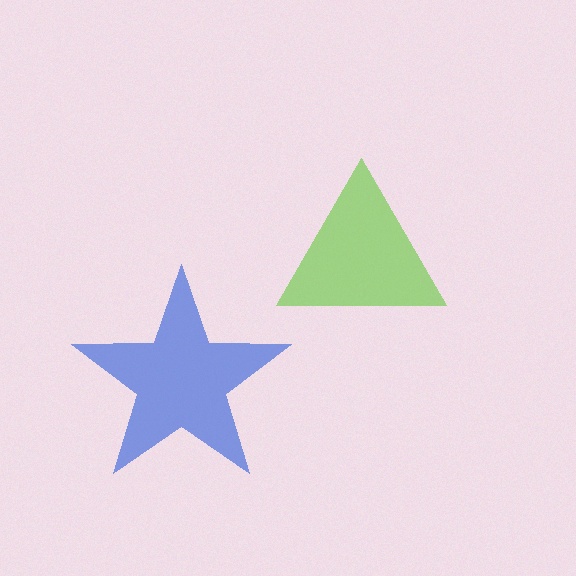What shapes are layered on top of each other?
The layered shapes are: a lime triangle, a blue star.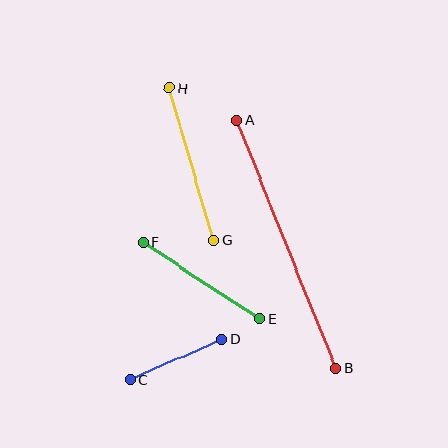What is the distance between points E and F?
The distance is approximately 139 pixels.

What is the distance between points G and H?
The distance is approximately 158 pixels.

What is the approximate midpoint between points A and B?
The midpoint is at approximately (287, 244) pixels.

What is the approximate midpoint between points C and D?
The midpoint is at approximately (176, 360) pixels.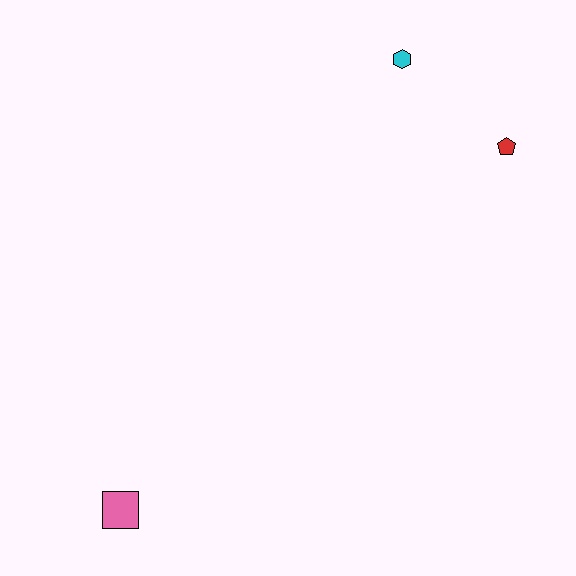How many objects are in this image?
There are 3 objects.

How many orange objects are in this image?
There are no orange objects.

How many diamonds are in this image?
There are no diamonds.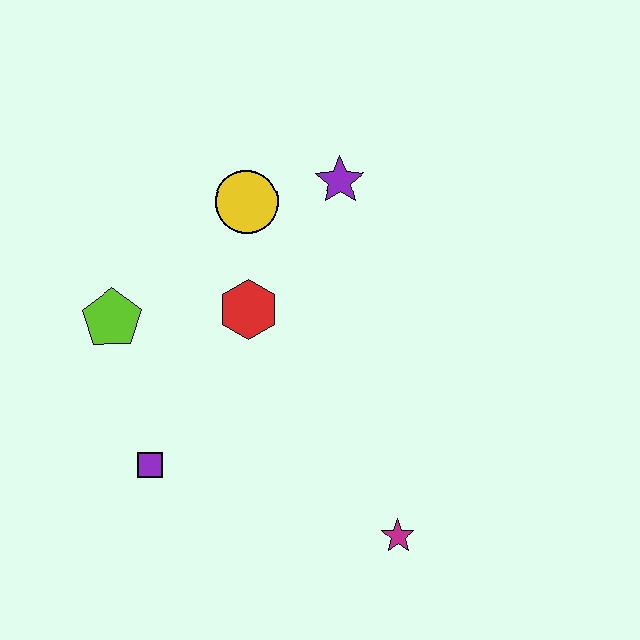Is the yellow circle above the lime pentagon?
Yes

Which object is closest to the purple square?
The lime pentagon is closest to the purple square.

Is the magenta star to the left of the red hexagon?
No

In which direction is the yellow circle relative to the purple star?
The yellow circle is to the left of the purple star.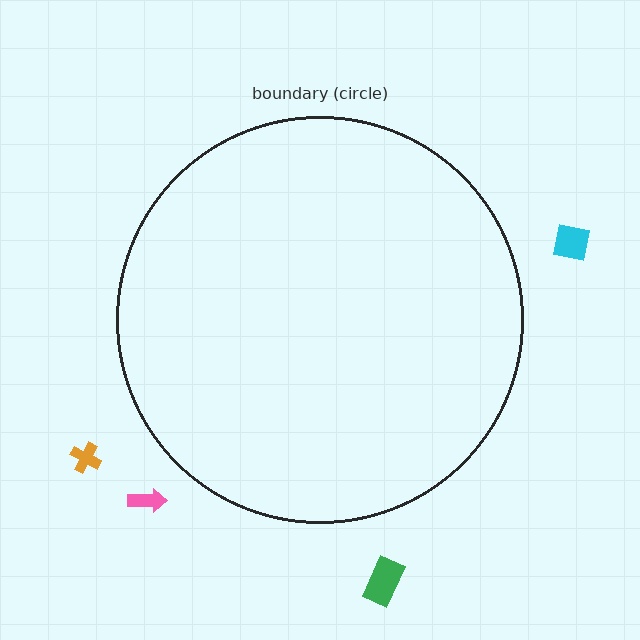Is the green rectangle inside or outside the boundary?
Outside.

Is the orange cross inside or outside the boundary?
Outside.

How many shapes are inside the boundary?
0 inside, 4 outside.